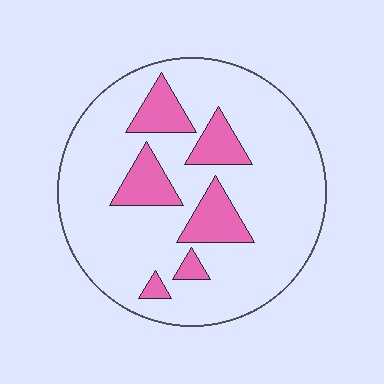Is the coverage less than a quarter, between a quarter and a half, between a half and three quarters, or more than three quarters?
Less than a quarter.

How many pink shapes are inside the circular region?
6.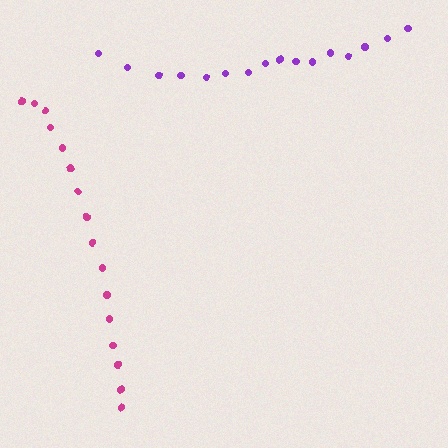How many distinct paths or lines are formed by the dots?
There are 2 distinct paths.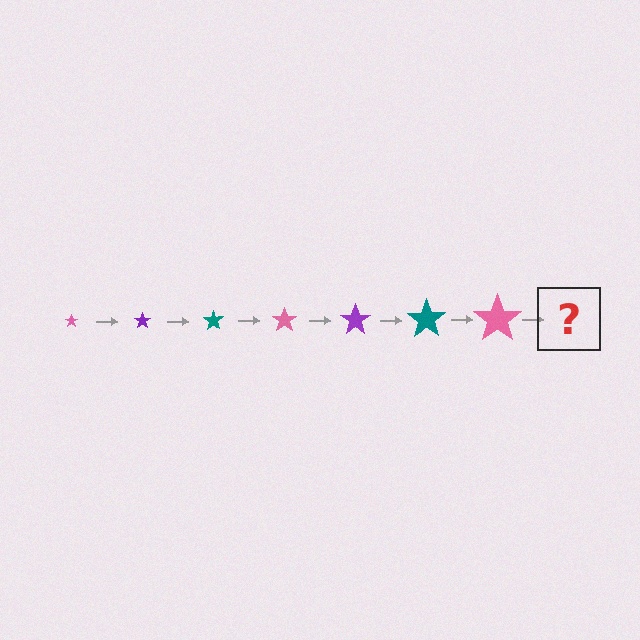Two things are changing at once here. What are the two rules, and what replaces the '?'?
The two rules are that the star grows larger each step and the color cycles through pink, purple, and teal. The '?' should be a purple star, larger than the previous one.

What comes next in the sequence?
The next element should be a purple star, larger than the previous one.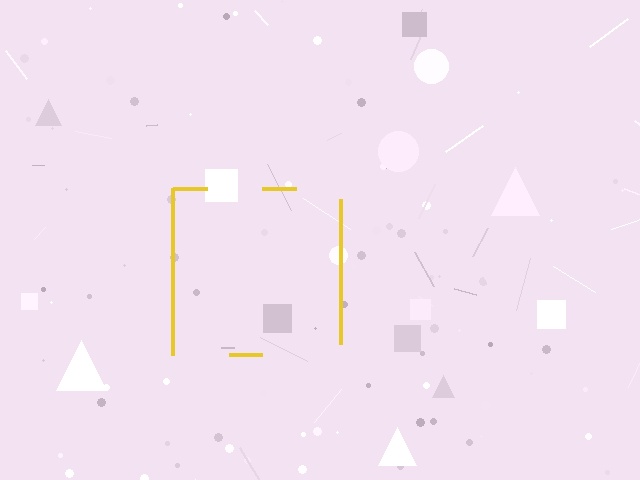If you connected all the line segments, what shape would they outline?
They would outline a square.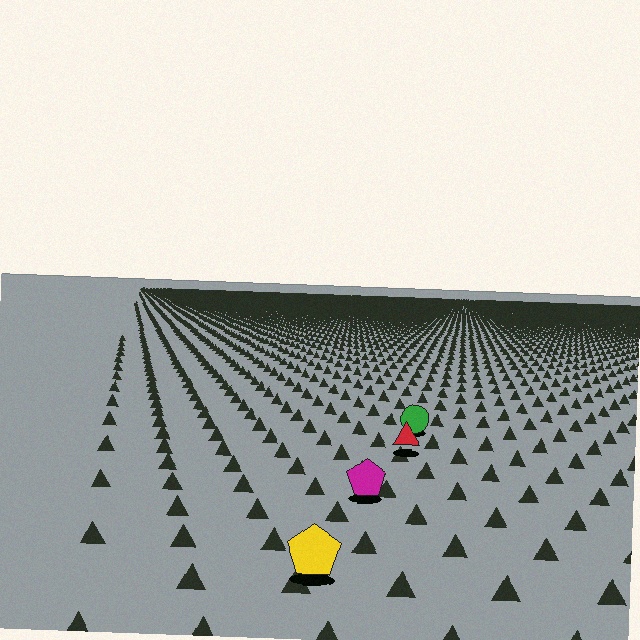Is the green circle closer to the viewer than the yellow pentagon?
No. The yellow pentagon is closer — you can tell from the texture gradient: the ground texture is coarser near it.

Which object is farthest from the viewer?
The green circle is farthest from the viewer. It appears smaller and the ground texture around it is denser.